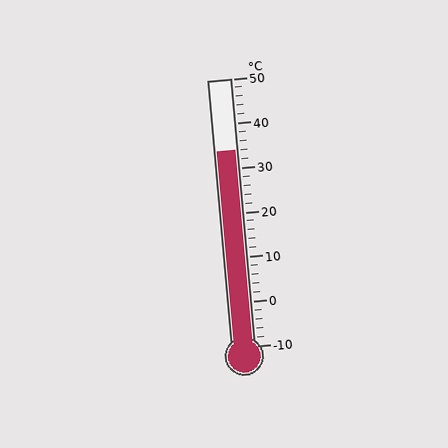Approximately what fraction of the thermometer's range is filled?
The thermometer is filled to approximately 75% of its range.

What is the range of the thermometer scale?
The thermometer scale ranges from -10°C to 50°C.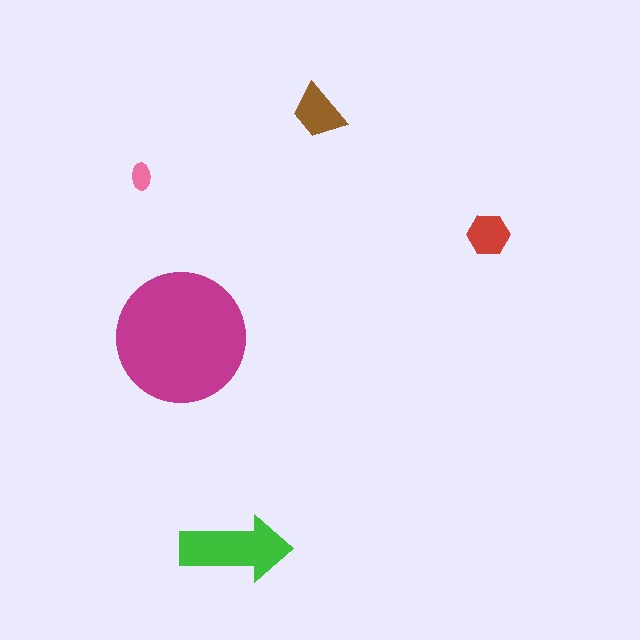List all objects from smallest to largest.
The pink ellipse, the red hexagon, the brown trapezoid, the green arrow, the magenta circle.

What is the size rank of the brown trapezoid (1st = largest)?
3rd.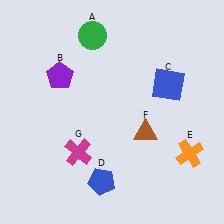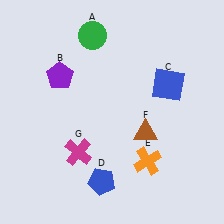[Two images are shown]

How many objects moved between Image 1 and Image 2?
1 object moved between the two images.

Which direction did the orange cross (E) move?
The orange cross (E) moved left.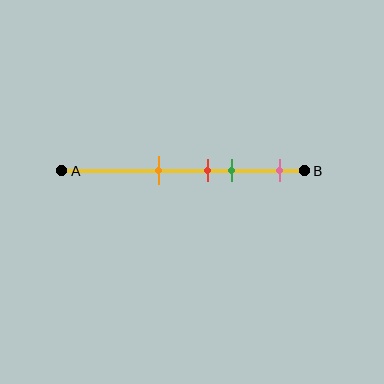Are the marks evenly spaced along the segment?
No, the marks are not evenly spaced.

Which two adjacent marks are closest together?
The red and green marks are the closest adjacent pair.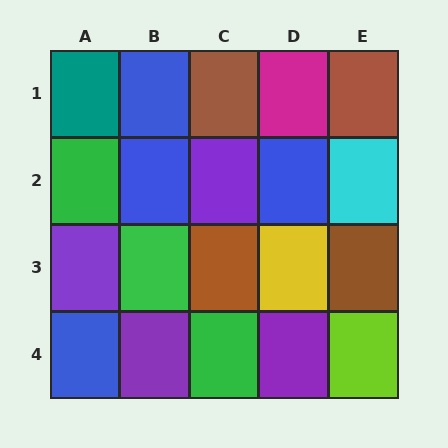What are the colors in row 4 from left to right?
Blue, purple, green, purple, lime.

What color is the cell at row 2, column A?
Green.